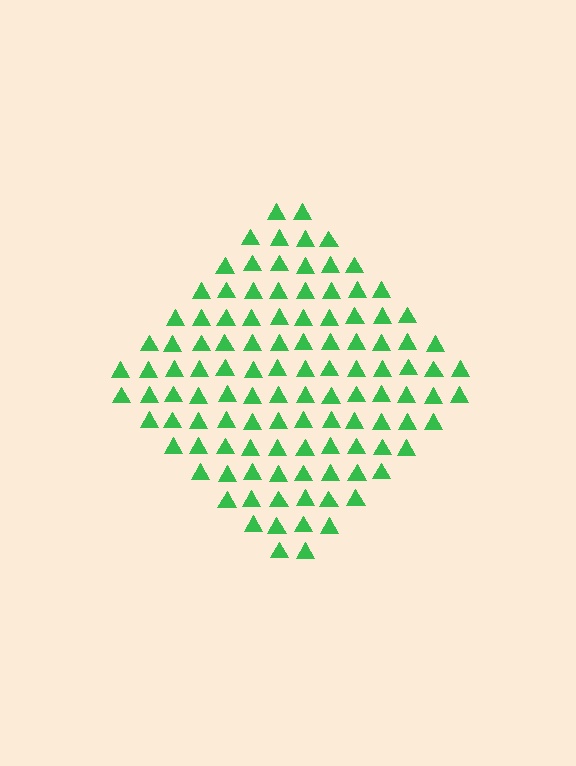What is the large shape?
The large shape is a diamond.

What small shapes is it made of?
It is made of small triangles.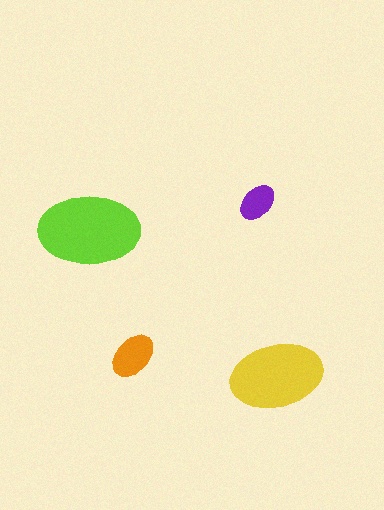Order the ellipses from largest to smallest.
the lime one, the yellow one, the orange one, the purple one.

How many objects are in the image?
There are 4 objects in the image.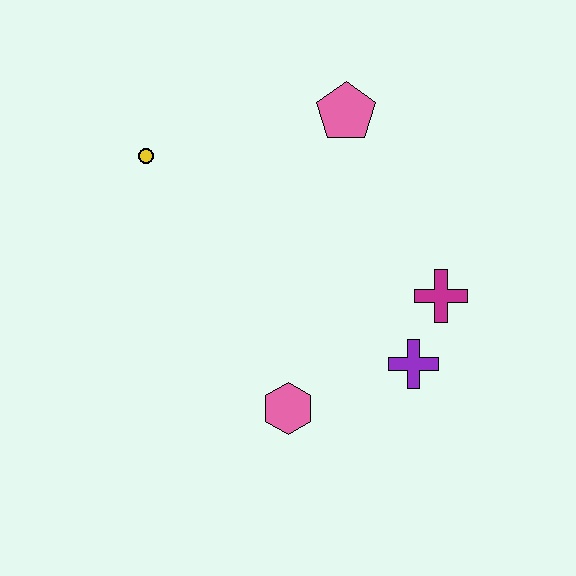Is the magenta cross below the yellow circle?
Yes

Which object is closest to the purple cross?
The magenta cross is closest to the purple cross.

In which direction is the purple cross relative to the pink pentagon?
The purple cross is below the pink pentagon.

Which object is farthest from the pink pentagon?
The pink hexagon is farthest from the pink pentagon.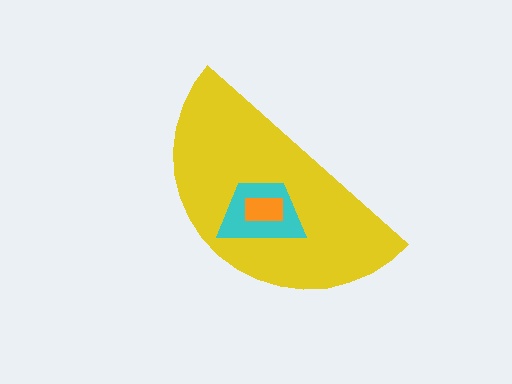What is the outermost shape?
The yellow semicircle.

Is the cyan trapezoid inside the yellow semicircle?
Yes.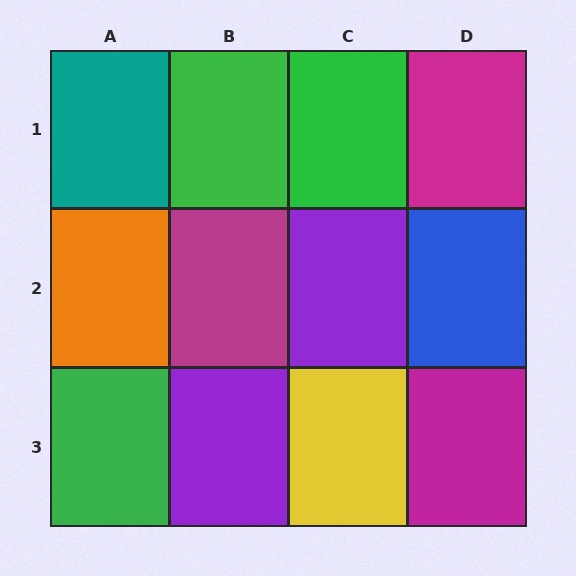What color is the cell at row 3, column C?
Yellow.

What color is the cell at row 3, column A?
Green.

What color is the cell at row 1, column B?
Green.